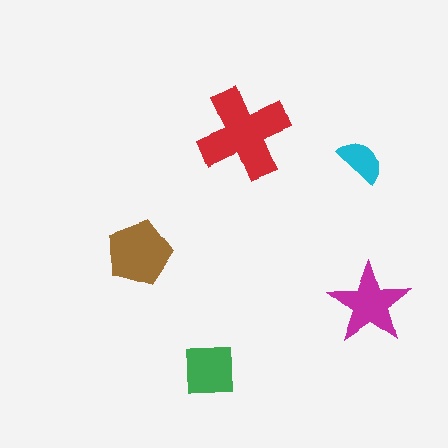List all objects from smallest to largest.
The cyan semicircle, the green square, the magenta star, the brown pentagon, the red cross.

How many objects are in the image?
There are 5 objects in the image.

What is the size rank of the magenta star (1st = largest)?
3rd.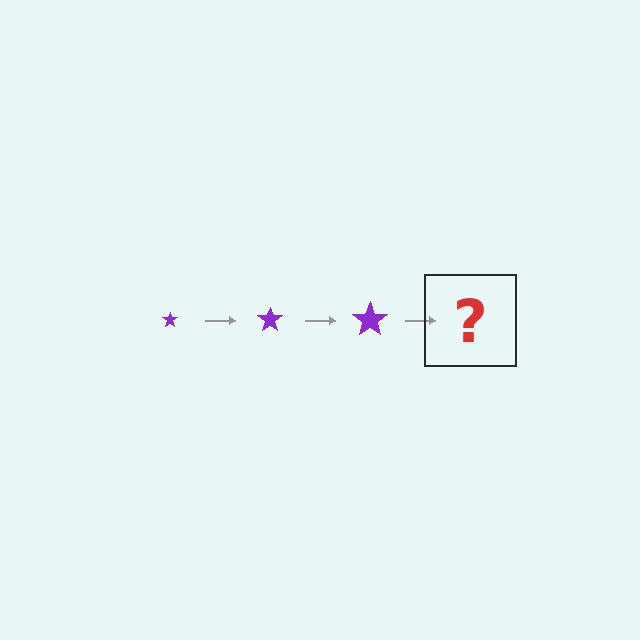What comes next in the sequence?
The next element should be a purple star, larger than the previous one.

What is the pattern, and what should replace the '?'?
The pattern is that the star gets progressively larger each step. The '?' should be a purple star, larger than the previous one.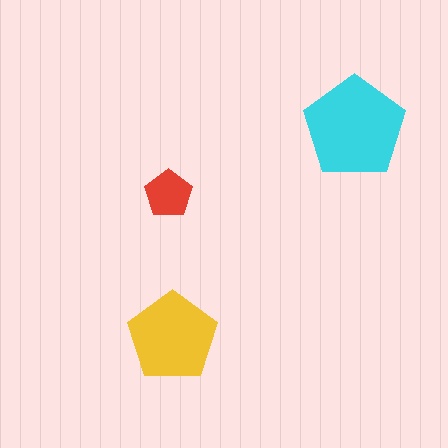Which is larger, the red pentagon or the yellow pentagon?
The yellow one.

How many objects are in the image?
There are 3 objects in the image.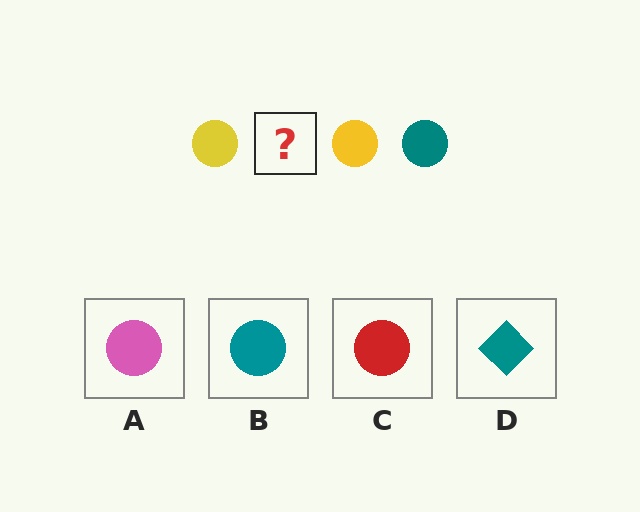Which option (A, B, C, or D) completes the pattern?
B.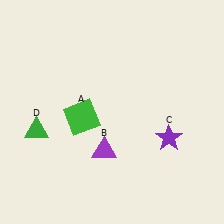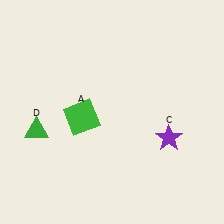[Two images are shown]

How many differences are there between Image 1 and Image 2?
There is 1 difference between the two images.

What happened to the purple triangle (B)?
The purple triangle (B) was removed in Image 2. It was in the bottom-left area of Image 1.